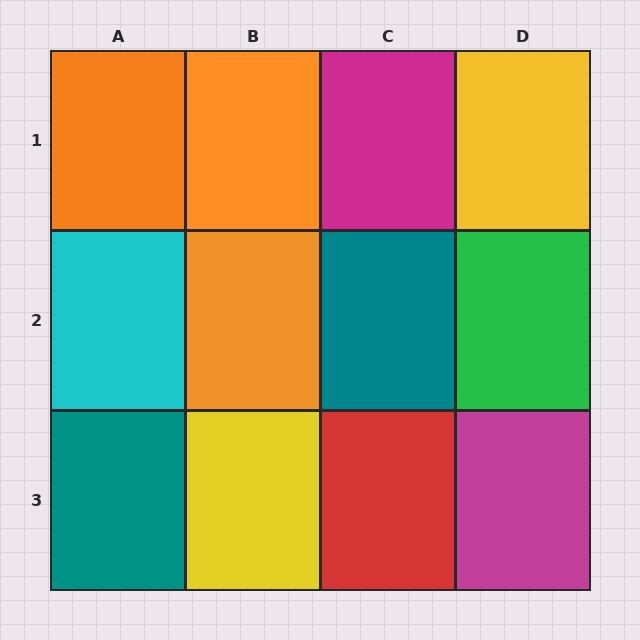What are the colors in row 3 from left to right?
Teal, yellow, red, magenta.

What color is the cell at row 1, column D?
Yellow.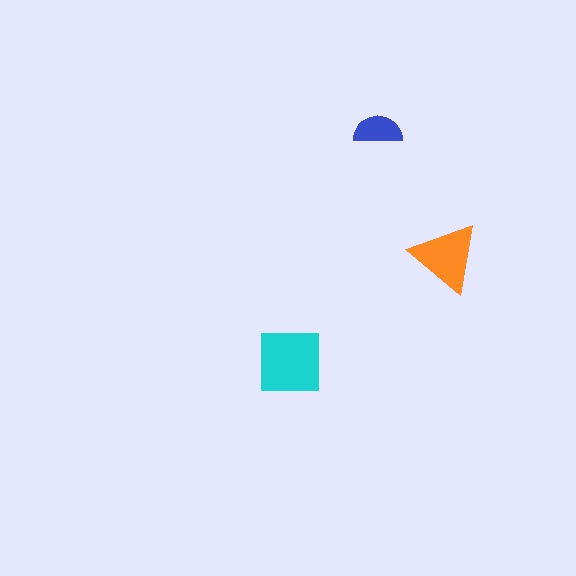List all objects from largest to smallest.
The cyan square, the orange triangle, the blue semicircle.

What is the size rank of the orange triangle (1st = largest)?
2nd.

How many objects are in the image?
There are 3 objects in the image.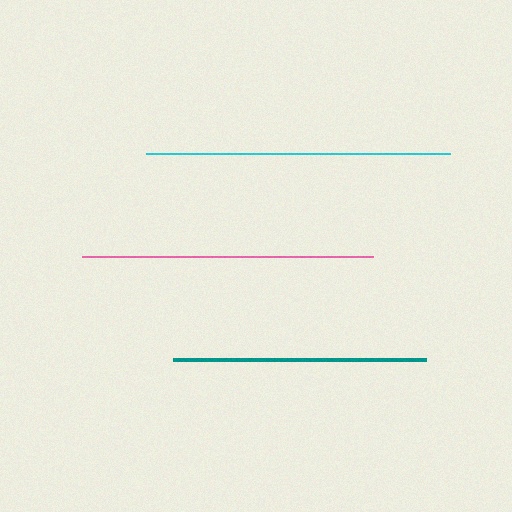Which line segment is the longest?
The cyan line is the longest at approximately 304 pixels.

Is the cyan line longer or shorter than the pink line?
The cyan line is longer than the pink line.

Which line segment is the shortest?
The teal line is the shortest at approximately 254 pixels.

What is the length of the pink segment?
The pink segment is approximately 291 pixels long.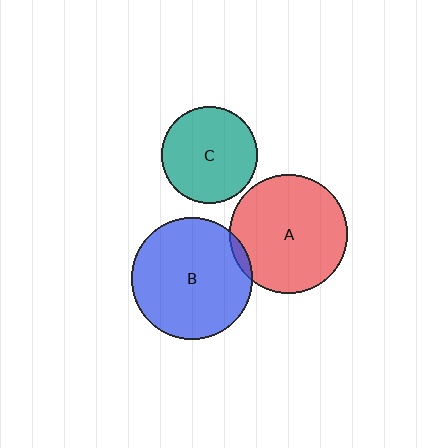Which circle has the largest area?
Circle B (blue).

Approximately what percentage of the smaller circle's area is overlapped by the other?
Approximately 5%.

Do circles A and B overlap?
Yes.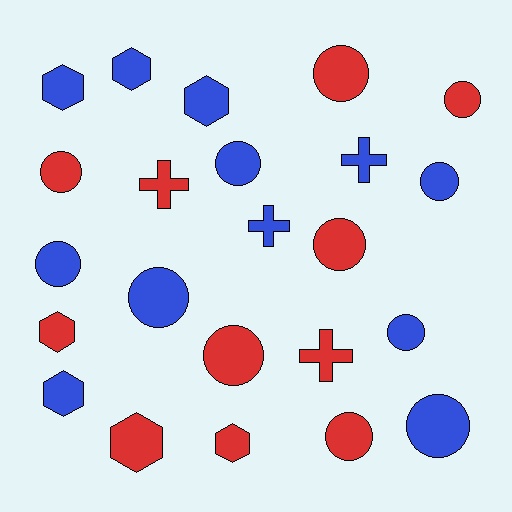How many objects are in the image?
There are 23 objects.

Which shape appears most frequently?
Circle, with 12 objects.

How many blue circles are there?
There are 6 blue circles.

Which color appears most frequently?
Blue, with 12 objects.